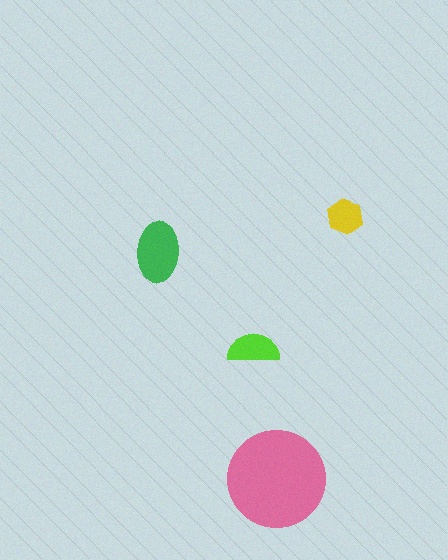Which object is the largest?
The pink circle.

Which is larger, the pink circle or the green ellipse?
The pink circle.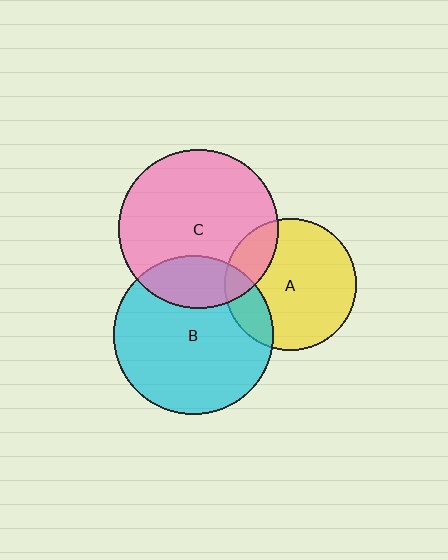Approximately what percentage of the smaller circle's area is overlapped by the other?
Approximately 20%.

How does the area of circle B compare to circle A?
Approximately 1.5 times.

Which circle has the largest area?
Circle C (pink).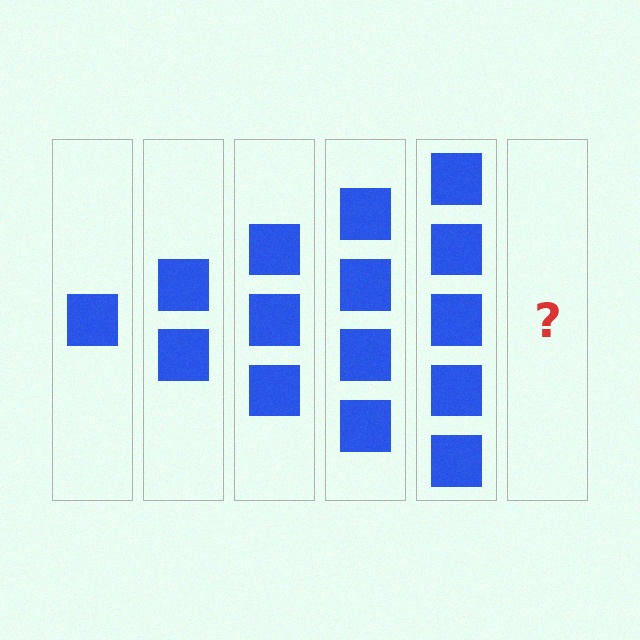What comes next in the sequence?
The next element should be 6 squares.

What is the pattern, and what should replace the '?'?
The pattern is that each step adds one more square. The '?' should be 6 squares.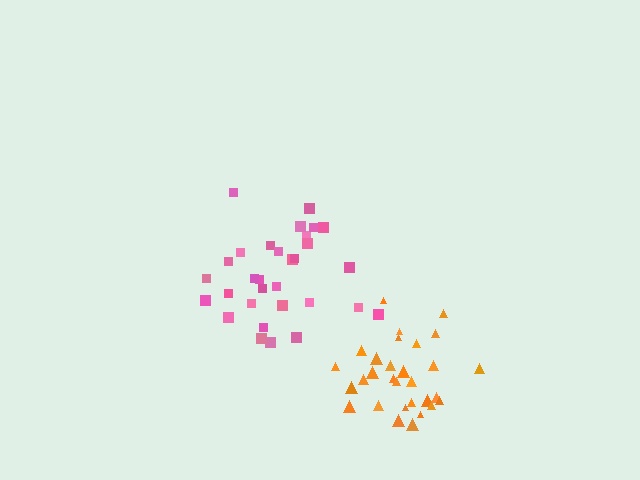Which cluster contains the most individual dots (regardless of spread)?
Pink (31).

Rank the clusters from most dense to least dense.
orange, pink.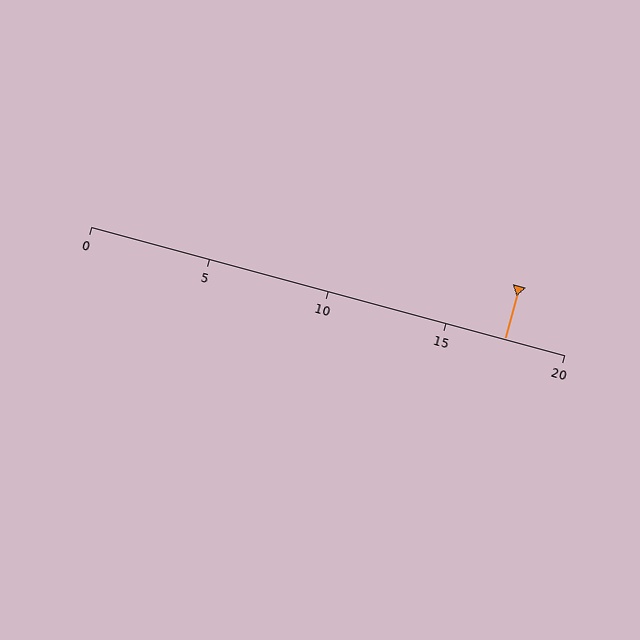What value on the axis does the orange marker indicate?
The marker indicates approximately 17.5.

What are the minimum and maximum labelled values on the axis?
The axis runs from 0 to 20.